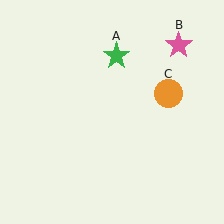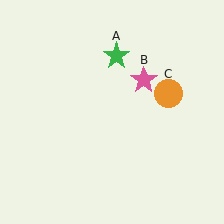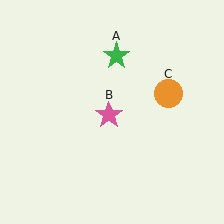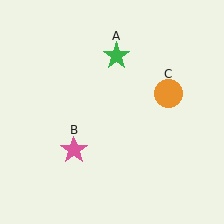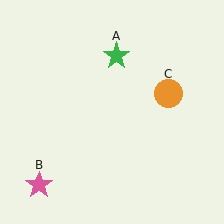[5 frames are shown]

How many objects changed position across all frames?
1 object changed position: pink star (object B).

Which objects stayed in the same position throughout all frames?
Green star (object A) and orange circle (object C) remained stationary.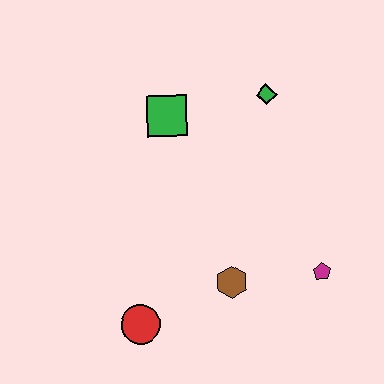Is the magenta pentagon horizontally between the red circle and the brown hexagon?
No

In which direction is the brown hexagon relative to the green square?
The brown hexagon is below the green square.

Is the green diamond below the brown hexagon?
No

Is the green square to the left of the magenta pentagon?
Yes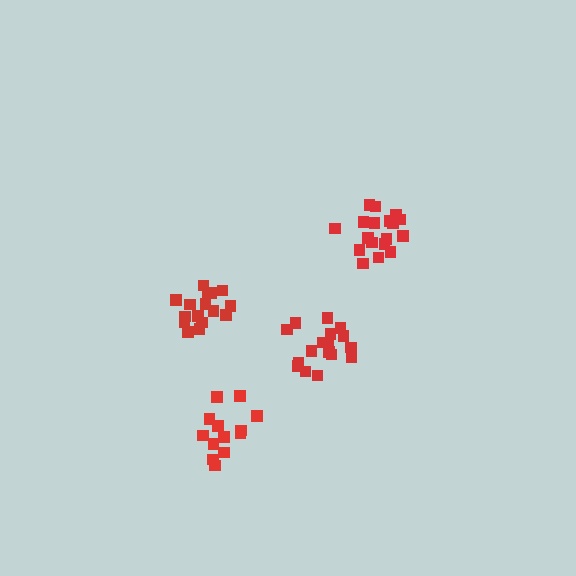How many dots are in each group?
Group 1: 16 dots, Group 2: 18 dots, Group 3: 18 dots, Group 4: 14 dots (66 total).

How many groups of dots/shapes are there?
There are 4 groups.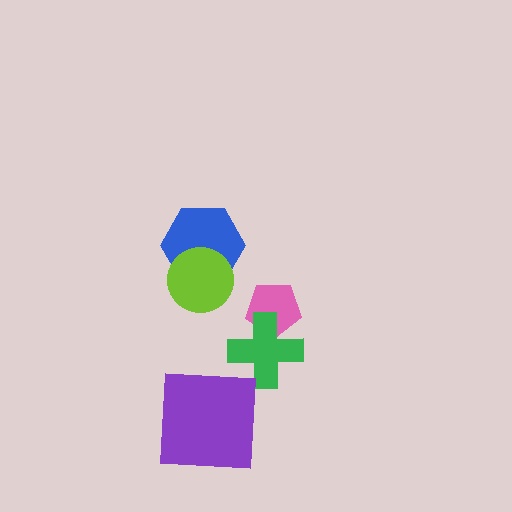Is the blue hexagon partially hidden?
Yes, it is partially covered by another shape.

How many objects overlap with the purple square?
0 objects overlap with the purple square.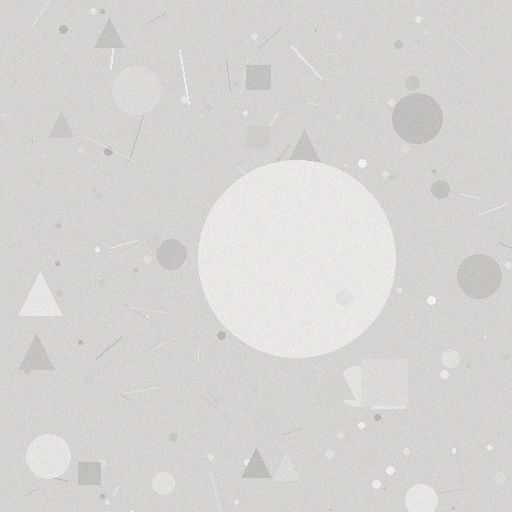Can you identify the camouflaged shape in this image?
The camouflaged shape is a circle.